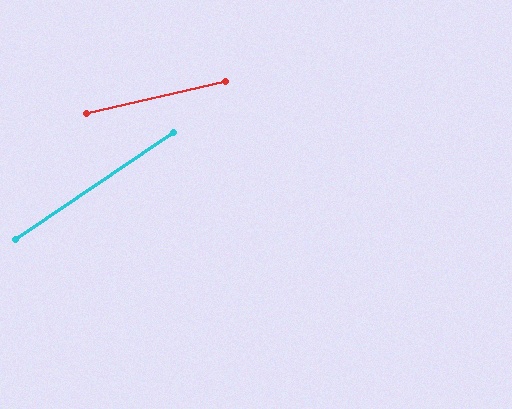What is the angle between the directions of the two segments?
Approximately 21 degrees.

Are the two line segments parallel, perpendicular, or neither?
Neither parallel nor perpendicular — they differ by about 21°.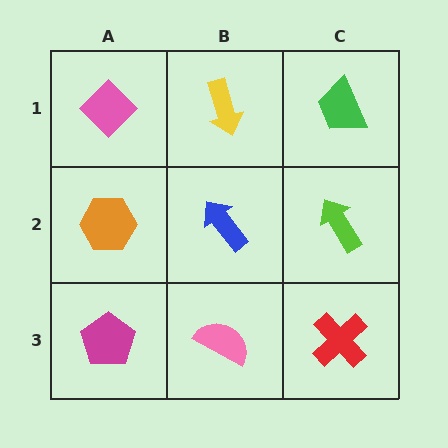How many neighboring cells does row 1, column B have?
3.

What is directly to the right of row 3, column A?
A pink semicircle.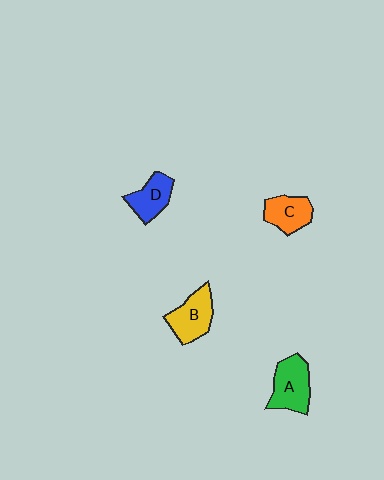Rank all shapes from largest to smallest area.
From largest to smallest: A (green), B (yellow), C (orange), D (blue).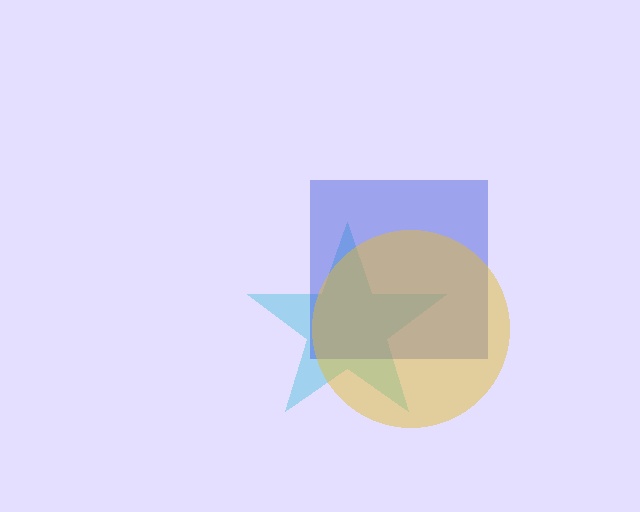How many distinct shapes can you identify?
There are 3 distinct shapes: a cyan star, a blue square, a yellow circle.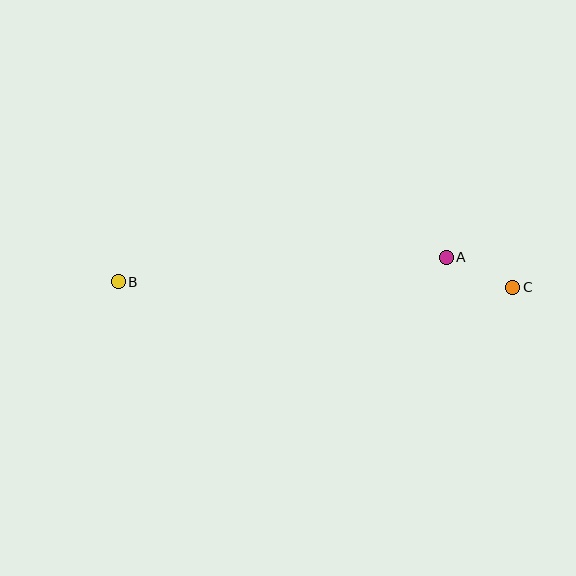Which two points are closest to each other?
Points A and C are closest to each other.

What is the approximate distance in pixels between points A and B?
The distance between A and B is approximately 329 pixels.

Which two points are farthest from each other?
Points B and C are farthest from each other.